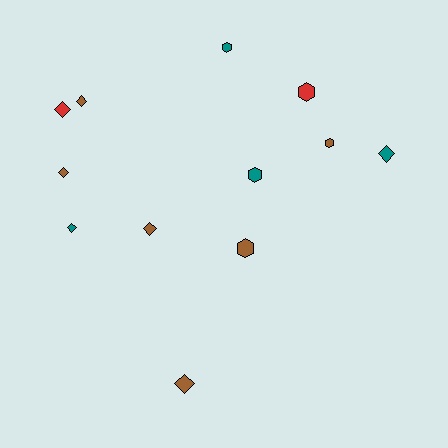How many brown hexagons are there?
There are 2 brown hexagons.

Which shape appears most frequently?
Diamond, with 7 objects.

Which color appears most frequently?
Brown, with 6 objects.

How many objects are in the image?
There are 12 objects.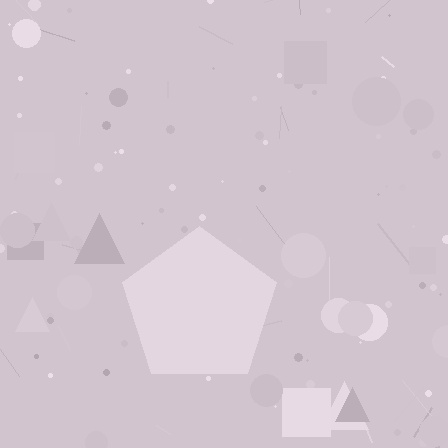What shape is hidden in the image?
A pentagon is hidden in the image.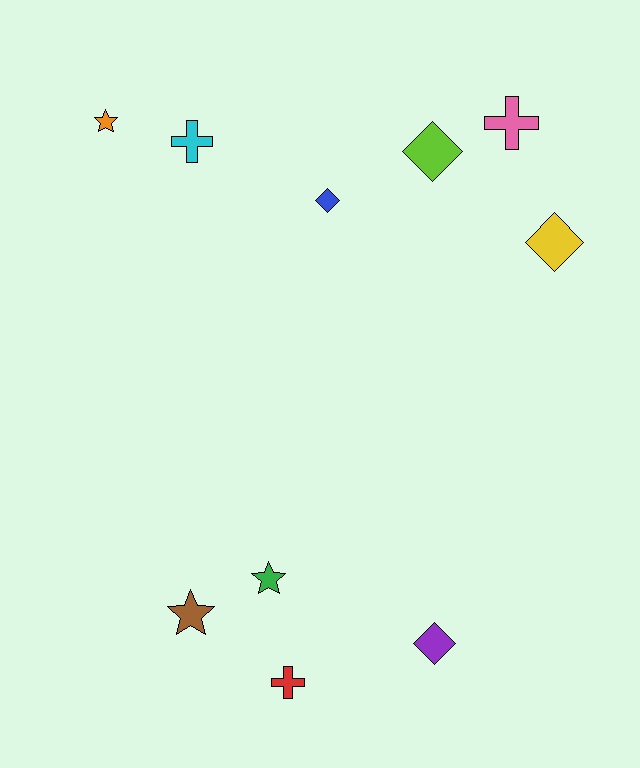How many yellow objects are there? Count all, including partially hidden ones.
There is 1 yellow object.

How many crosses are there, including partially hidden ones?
There are 3 crosses.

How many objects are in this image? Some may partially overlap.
There are 10 objects.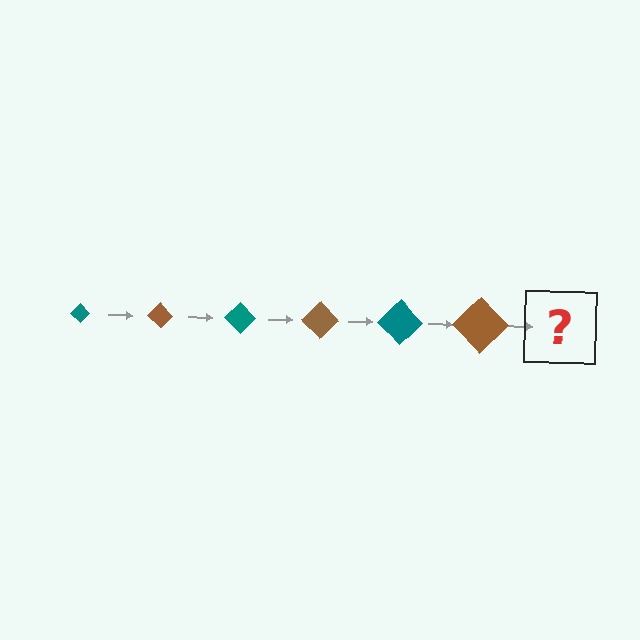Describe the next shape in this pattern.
It should be a teal diamond, larger than the previous one.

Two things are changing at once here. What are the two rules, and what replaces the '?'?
The two rules are that the diamond grows larger each step and the color cycles through teal and brown. The '?' should be a teal diamond, larger than the previous one.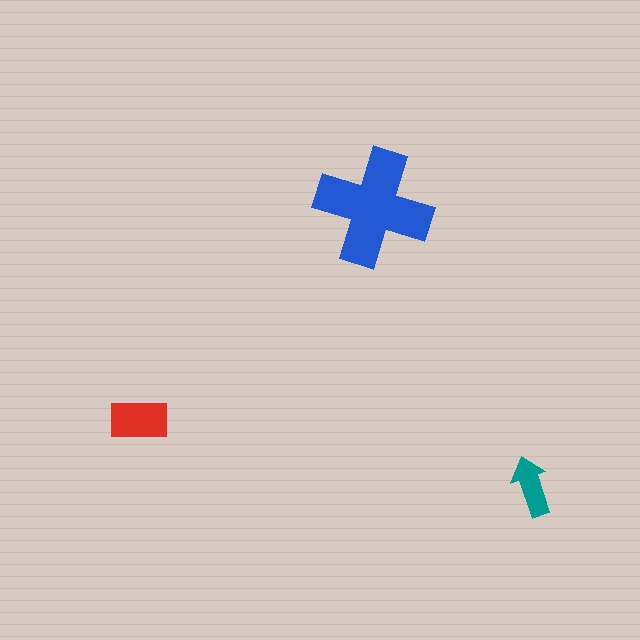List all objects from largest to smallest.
The blue cross, the red rectangle, the teal arrow.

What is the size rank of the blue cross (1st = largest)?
1st.